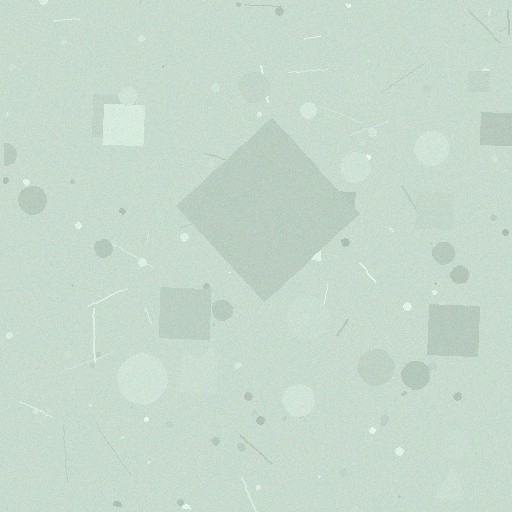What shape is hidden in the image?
A diamond is hidden in the image.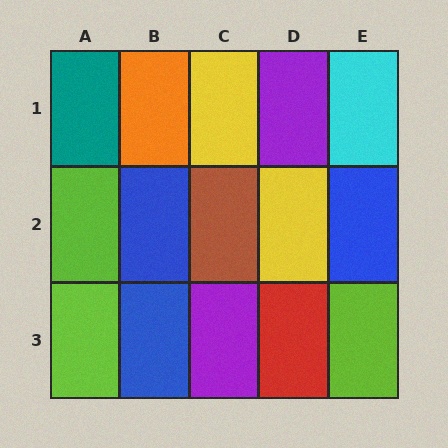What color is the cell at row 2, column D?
Yellow.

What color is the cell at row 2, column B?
Blue.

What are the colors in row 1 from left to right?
Teal, orange, yellow, purple, cyan.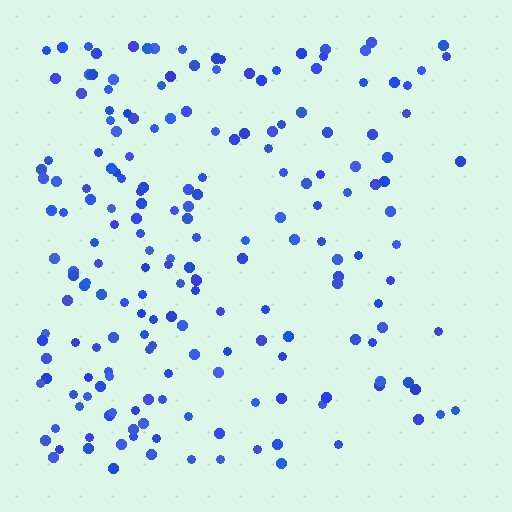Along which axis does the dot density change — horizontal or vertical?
Horizontal.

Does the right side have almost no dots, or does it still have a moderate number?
Still a moderate number, just noticeably fewer than the left.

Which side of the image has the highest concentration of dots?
The left.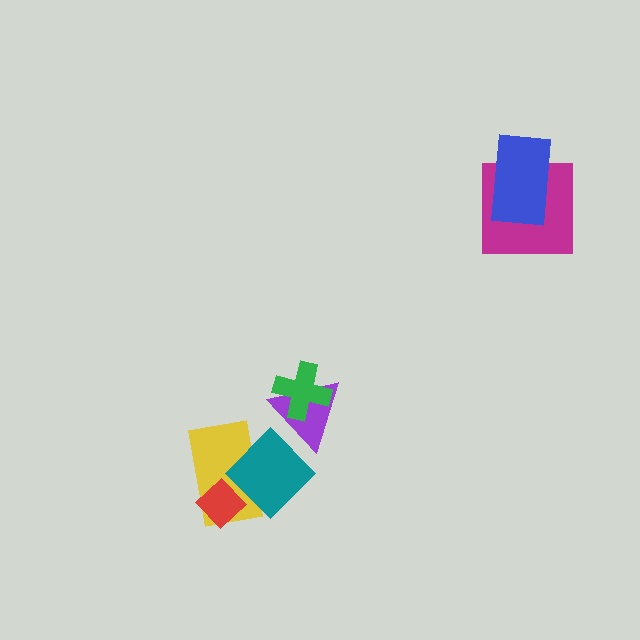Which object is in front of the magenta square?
The blue rectangle is in front of the magenta square.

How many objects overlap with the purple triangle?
2 objects overlap with the purple triangle.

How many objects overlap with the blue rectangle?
1 object overlaps with the blue rectangle.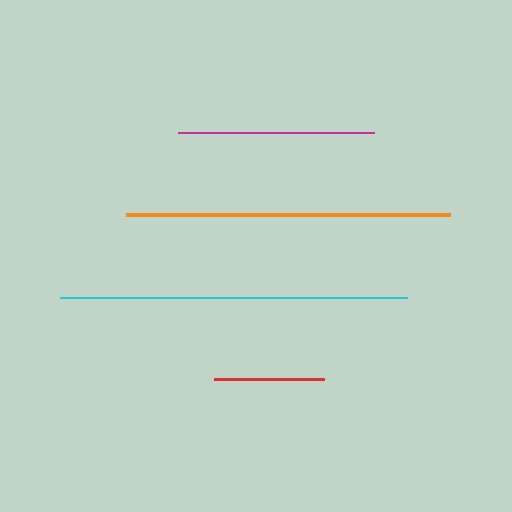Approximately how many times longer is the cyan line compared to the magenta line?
The cyan line is approximately 1.8 times the length of the magenta line.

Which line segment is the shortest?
The red line is the shortest at approximately 111 pixels.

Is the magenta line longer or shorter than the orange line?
The orange line is longer than the magenta line.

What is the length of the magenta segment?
The magenta segment is approximately 196 pixels long.